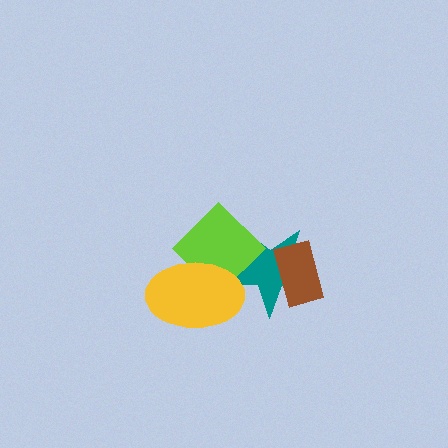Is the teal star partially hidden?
Yes, it is partially covered by another shape.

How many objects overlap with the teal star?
3 objects overlap with the teal star.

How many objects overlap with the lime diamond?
2 objects overlap with the lime diamond.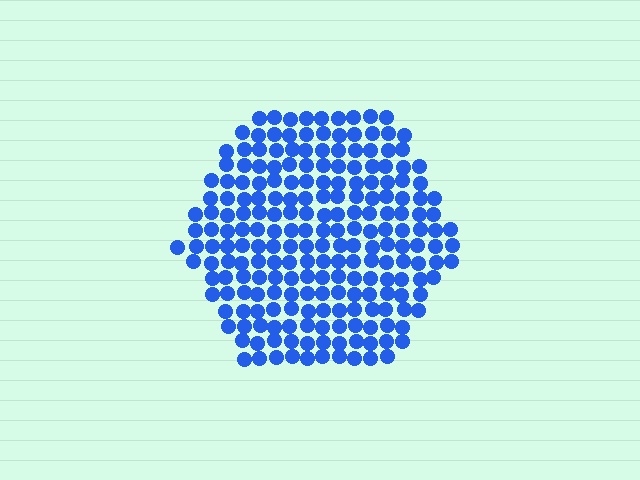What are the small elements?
The small elements are circles.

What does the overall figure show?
The overall figure shows a hexagon.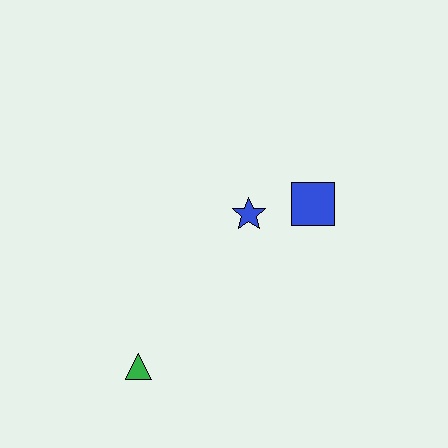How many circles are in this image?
There are no circles.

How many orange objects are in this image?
There are no orange objects.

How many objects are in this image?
There are 3 objects.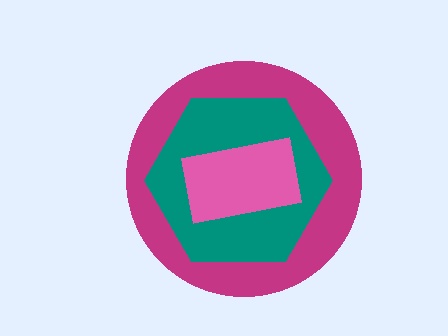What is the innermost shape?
The pink rectangle.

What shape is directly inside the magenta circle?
The teal hexagon.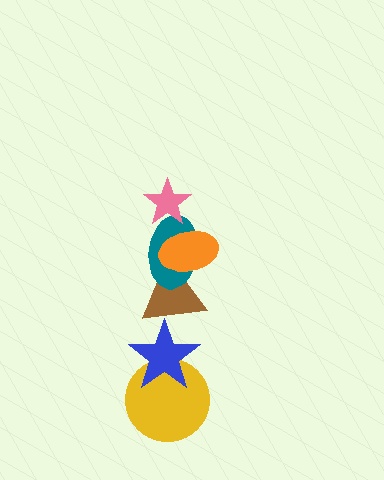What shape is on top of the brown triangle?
The teal ellipse is on top of the brown triangle.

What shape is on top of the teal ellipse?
The orange ellipse is on top of the teal ellipse.